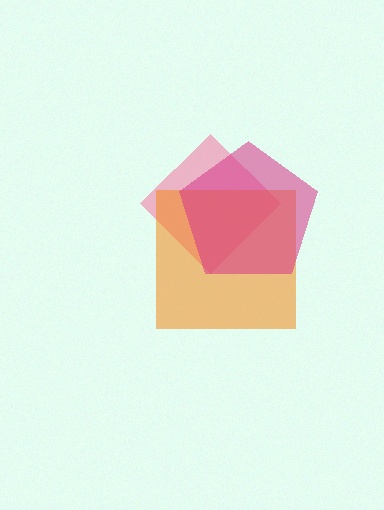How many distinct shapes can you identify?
There are 3 distinct shapes: a pink diamond, an orange square, a magenta pentagon.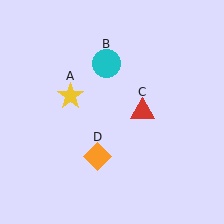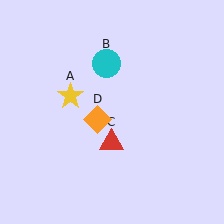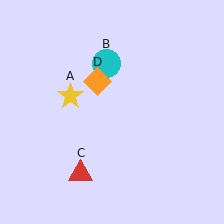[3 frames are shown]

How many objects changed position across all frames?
2 objects changed position: red triangle (object C), orange diamond (object D).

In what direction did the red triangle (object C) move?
The red triangle (object C) moved down and to the left.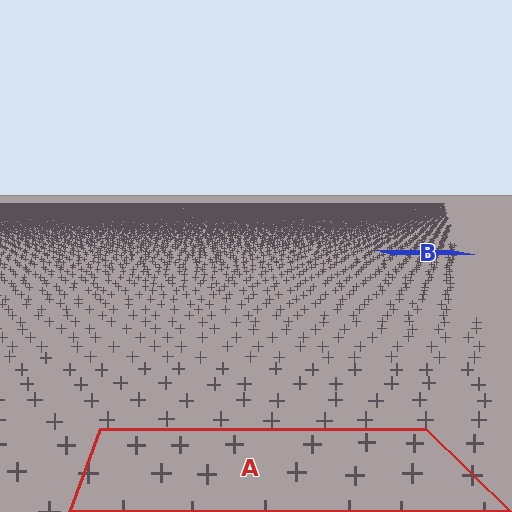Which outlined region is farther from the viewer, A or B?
Region B is farther from the viewer — the texture elements inside it appear smaller and more densely packed.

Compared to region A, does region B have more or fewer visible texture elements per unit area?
Region B has more texture elements per unit area — they are packed more densely because it is farther away.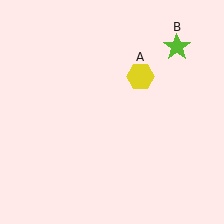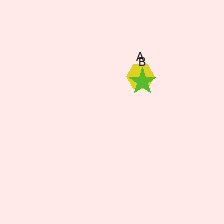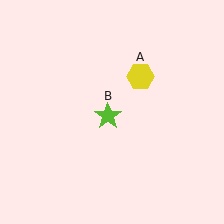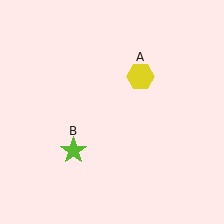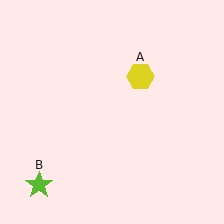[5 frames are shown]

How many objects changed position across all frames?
1 object changed position: lime star (object B).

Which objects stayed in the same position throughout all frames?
Yellow hexagon (object A) remained stationary.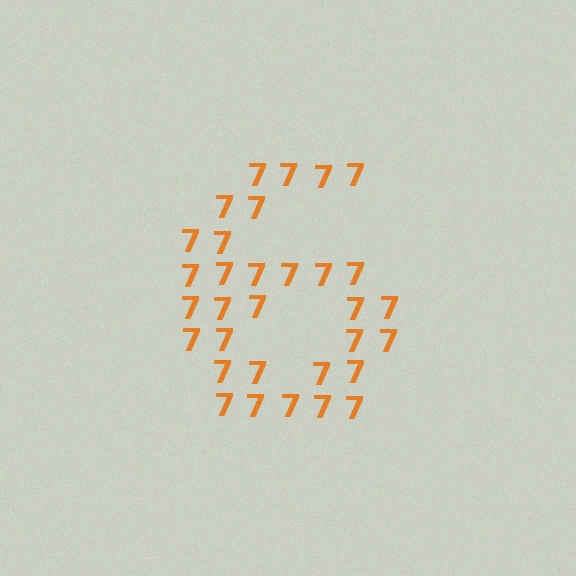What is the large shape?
The large shape is the digit 6.